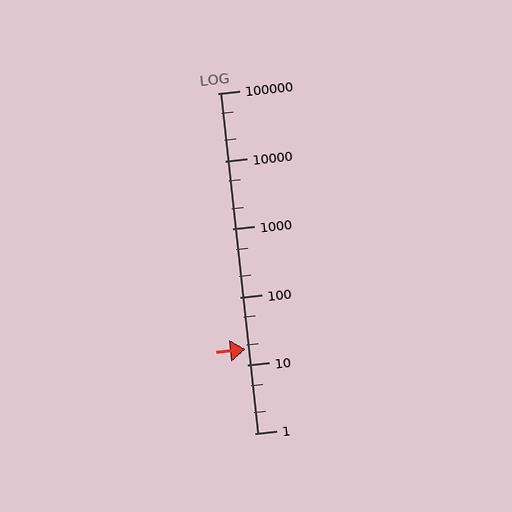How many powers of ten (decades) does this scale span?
The scale spans 5 decades, from 1 to 100000.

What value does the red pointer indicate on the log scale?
The pointer indicates approximately 17.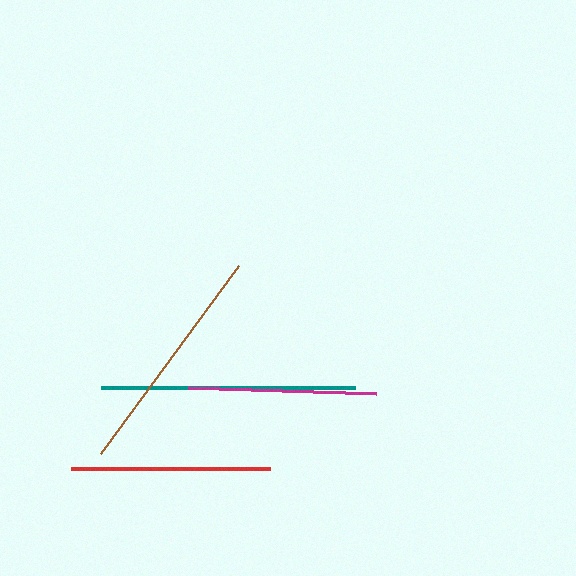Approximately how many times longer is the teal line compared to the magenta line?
The teal line is approximately 1.4 times the length of the magenta line.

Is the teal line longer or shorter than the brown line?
The teal line is longer than the brown line.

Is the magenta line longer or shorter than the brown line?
The brown line is longer than the magenta line.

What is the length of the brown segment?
The brown segment is approximately 233 pixels long.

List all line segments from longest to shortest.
From longest to shortest: teal, brown, red, magenta.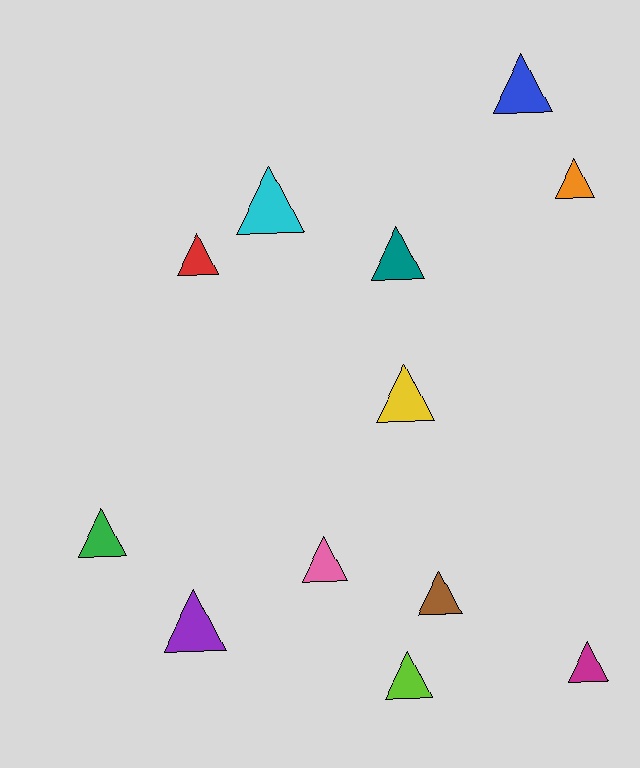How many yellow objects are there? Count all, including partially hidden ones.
There is 1 yellow object.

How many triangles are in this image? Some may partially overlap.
There are 12 triangles.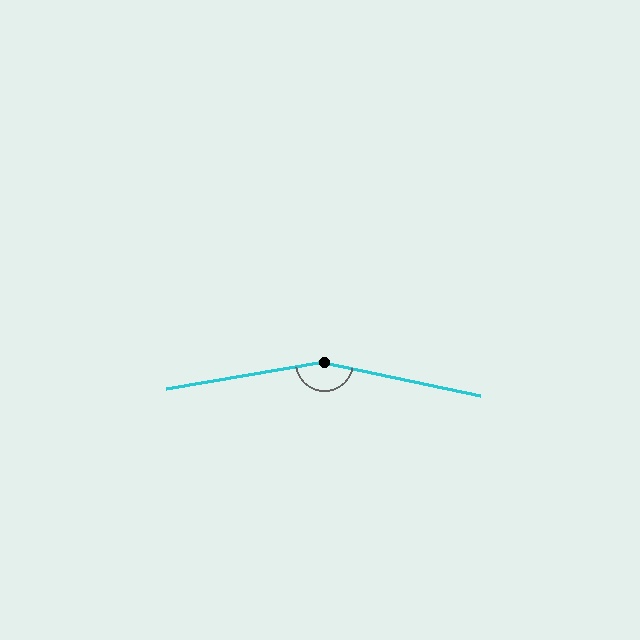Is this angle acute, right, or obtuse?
It is obtuse.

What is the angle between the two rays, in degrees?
Approximately 158 degrees.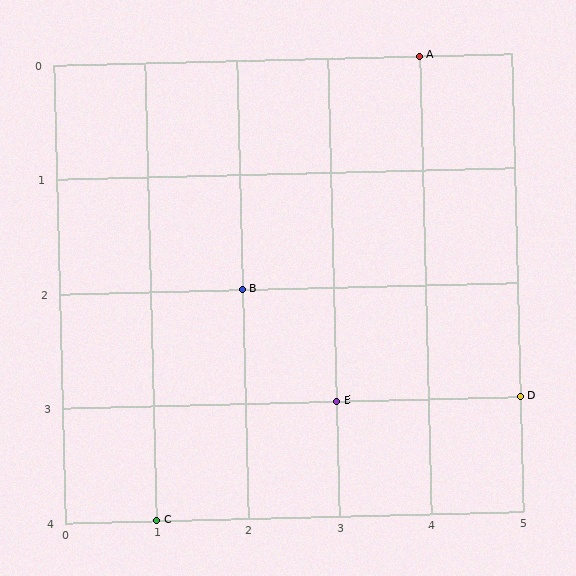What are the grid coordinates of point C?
Point C is at grid coordinates (1, 4).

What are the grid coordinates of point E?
Point E is at grid coordinates (3, 3).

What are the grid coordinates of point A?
Point A is at grid coordinates (4, 0).